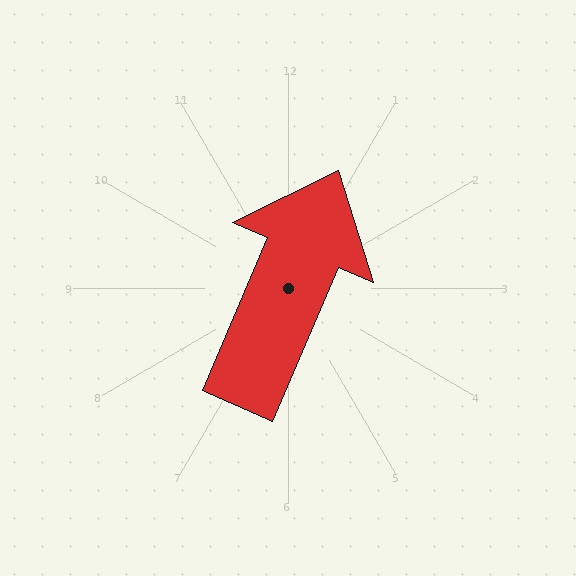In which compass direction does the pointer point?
Northeast.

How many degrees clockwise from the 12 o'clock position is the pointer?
Approximately 23 degrees.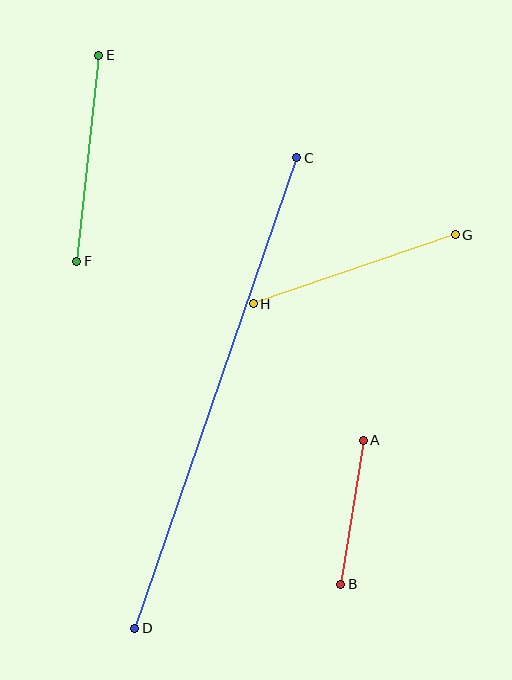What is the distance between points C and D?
The distance is approximately 498 pixels.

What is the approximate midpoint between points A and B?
The midpoint is at approximately (352, 512) pixels.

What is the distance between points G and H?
The distance is approximately 214 pixels.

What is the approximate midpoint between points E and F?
The midpoint is at approximately (88, 158) pixels.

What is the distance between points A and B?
The distance is approximately 146 pixels.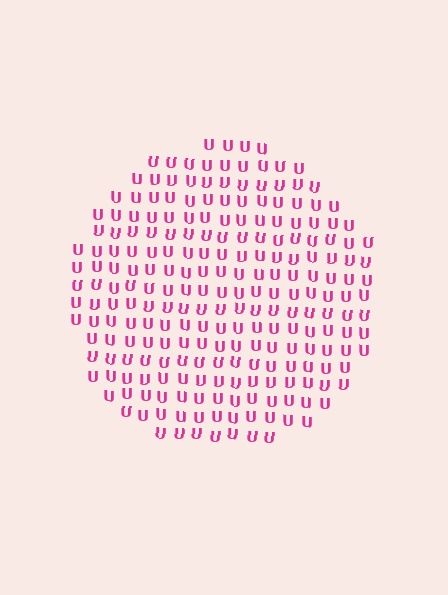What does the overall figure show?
The overall figure shows a circle.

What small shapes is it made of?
It is made of small letter U's.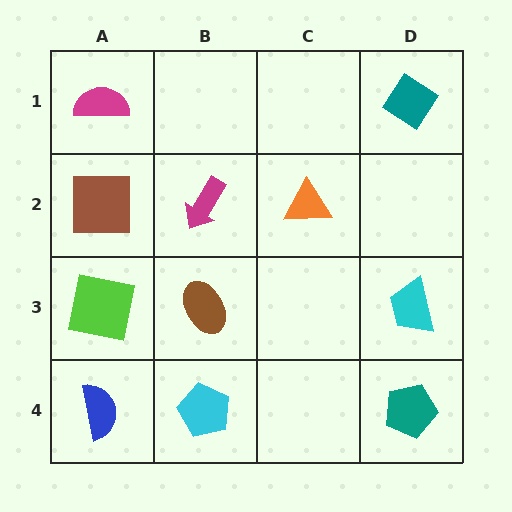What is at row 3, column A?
A lime square.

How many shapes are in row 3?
3 shapes.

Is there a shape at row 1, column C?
No, that cell is empty.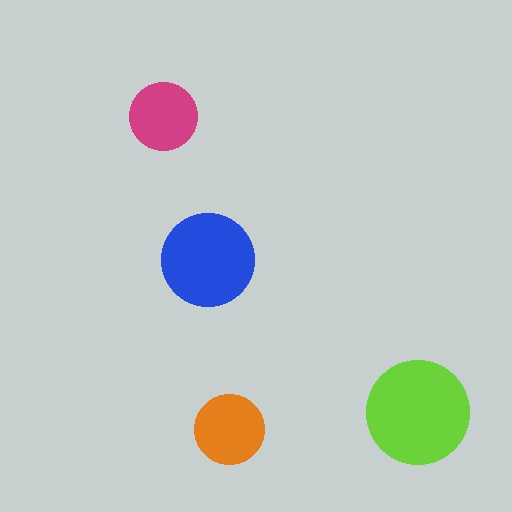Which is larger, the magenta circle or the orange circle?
The orange one.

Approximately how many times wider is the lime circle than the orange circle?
About 1.5 times wider.